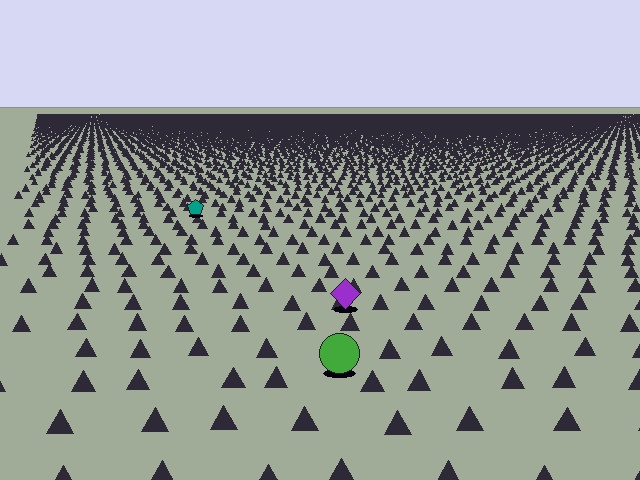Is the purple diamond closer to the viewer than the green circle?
No. The green circle is closer — you can tell from the texture gradient: the ground texture is coarser near it.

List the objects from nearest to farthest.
From nearest to farthest: the green circle, the purple diamond, the teal pentagon.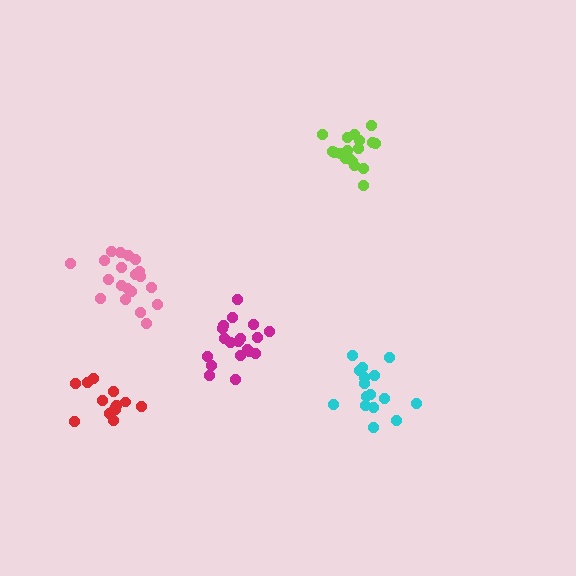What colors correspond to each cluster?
The clusters are colored: cyan, red, lime, pink, magenta.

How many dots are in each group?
Group 1: 16 dots, Group 2: 14 dots, Group 3: 18 dots, Group 4: 20 dots, Group 5: 19 dots (87 total).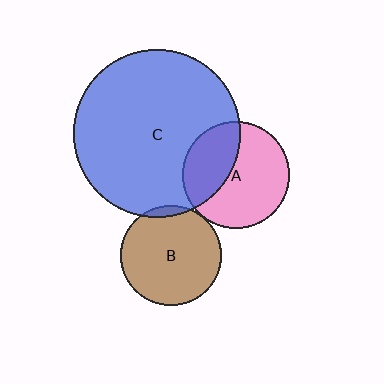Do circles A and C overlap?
Yes.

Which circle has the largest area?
Circle C (blue).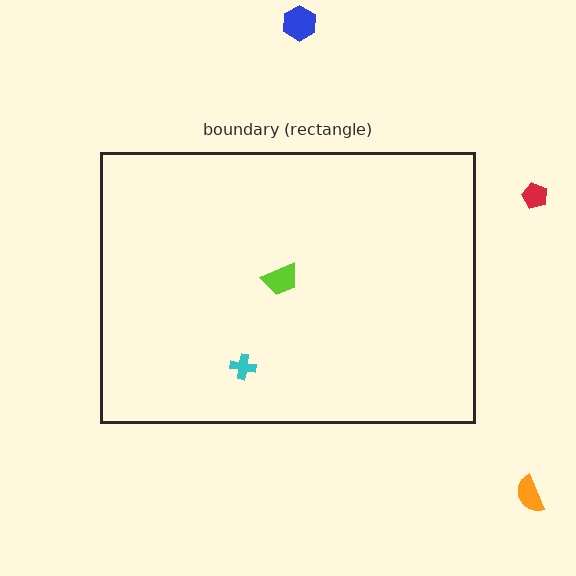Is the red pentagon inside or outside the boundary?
Outside.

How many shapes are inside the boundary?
2 inside, 3 outside.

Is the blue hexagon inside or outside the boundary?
Outside.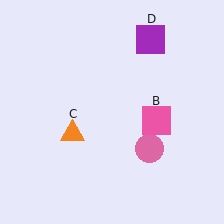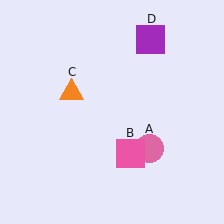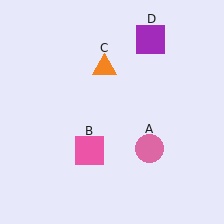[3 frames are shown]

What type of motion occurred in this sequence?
The pink square (object B), orange triangle (object C) rotated clockwise around the center of the scene.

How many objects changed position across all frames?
2 objects changed position: pink square (object B), orange triangle (object C).